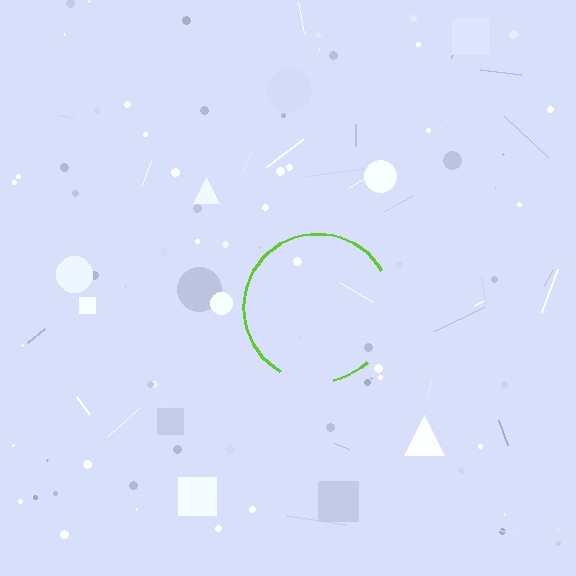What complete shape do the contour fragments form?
The contour fragments form a circle.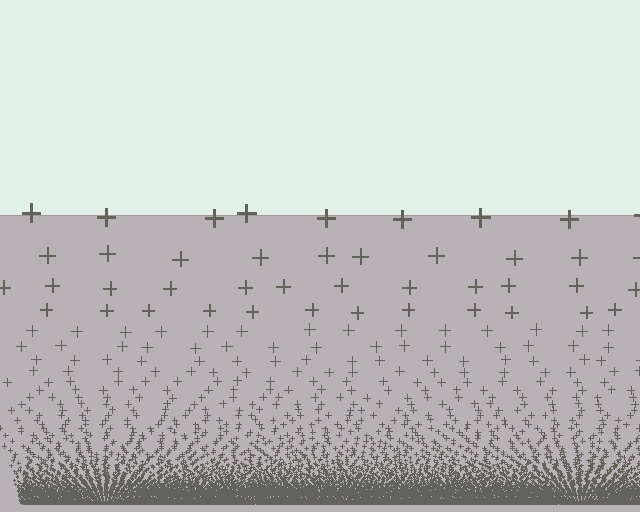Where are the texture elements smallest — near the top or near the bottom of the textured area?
Near the bottom.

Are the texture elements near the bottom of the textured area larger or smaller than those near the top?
Smaller. The gradient is inverted — elements near the bottom are smaller and denser.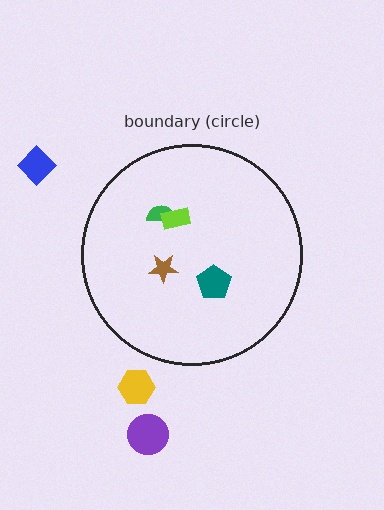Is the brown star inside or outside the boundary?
Inside.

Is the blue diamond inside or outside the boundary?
Outside.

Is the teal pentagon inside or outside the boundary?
Inside.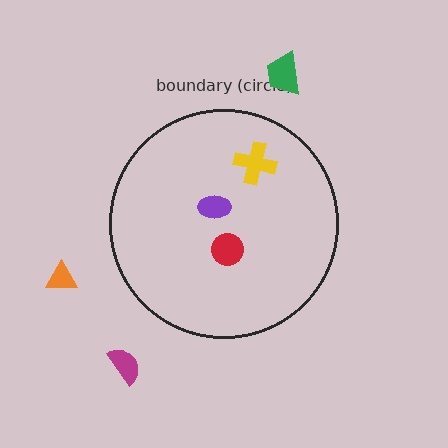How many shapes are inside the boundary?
3 inside, 3 outside.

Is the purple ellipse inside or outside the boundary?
Inside.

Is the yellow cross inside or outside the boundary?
Inside.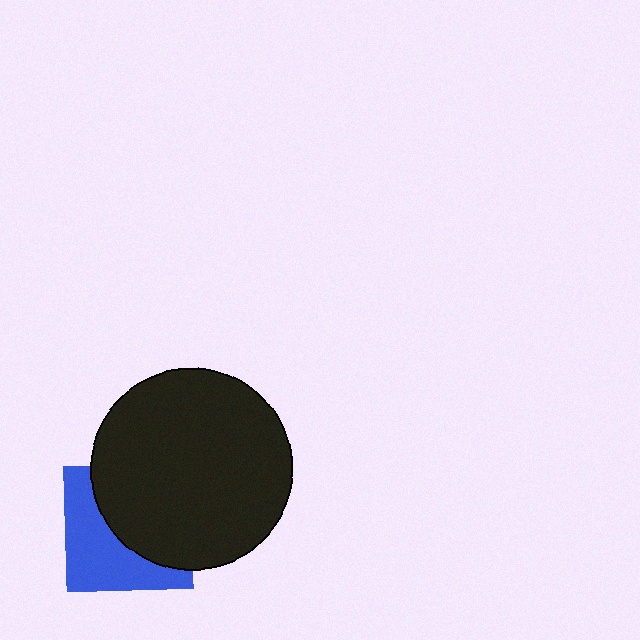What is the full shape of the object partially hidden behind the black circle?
The partially hidden object is a blue square.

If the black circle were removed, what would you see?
You would see the complete blue square.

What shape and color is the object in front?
The object in front is a black circle.